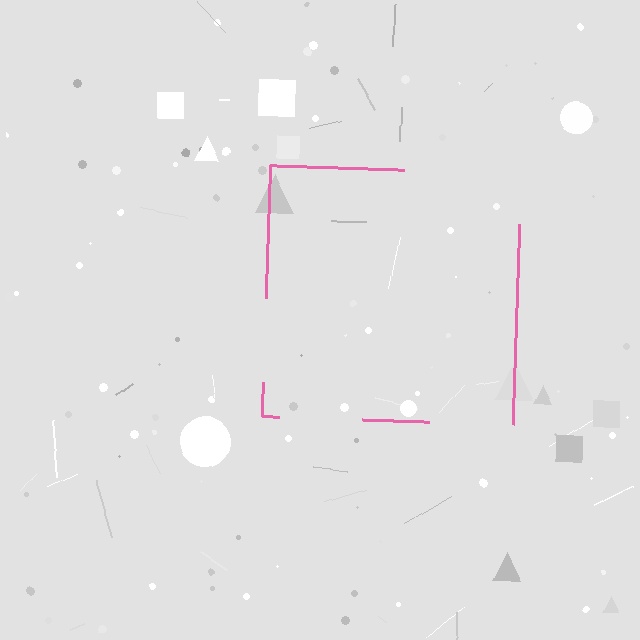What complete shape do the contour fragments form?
The contour fragments form a square.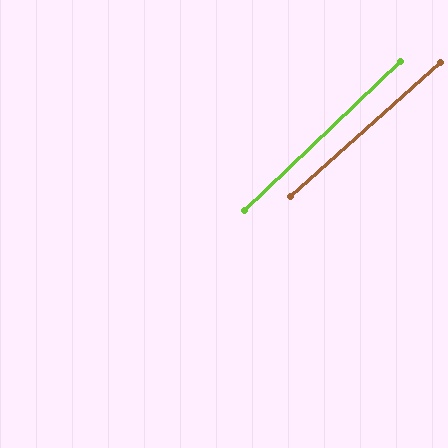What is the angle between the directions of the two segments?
Approximately 1 degree.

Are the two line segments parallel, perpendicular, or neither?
Parallel — their directions differ by only 1.5°.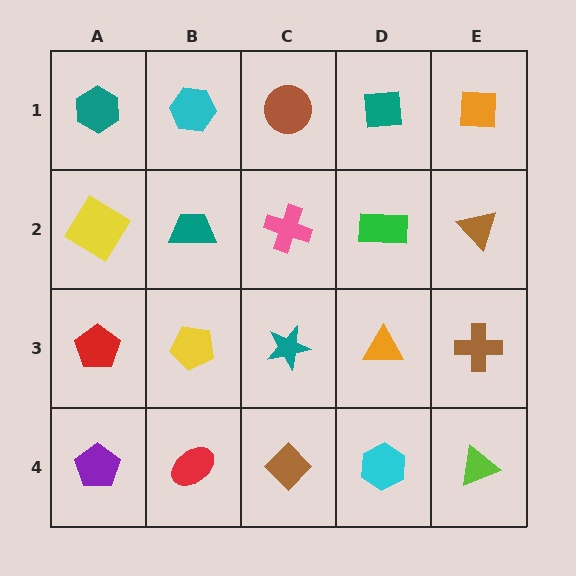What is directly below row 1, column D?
A green rectangle.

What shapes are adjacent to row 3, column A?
A yellow diamond (row 2, column A), a purple pentagon (row 4, column A), a yellow pentagon (row 3, column B).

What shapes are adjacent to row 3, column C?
A pink cross (row 2, column C), a brown diamond (row 4, column C), a yellow pentagon (row 3, column B), an orange triangle (row 3, column D).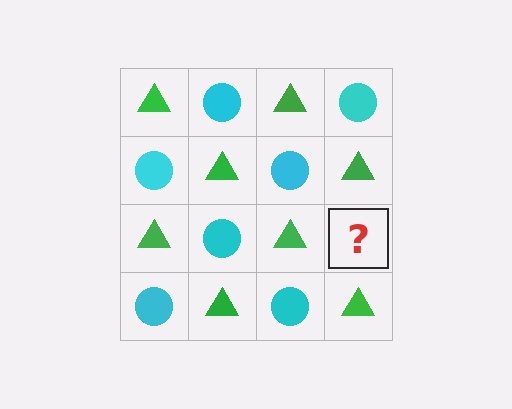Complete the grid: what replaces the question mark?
The question mark should be replaced with a cyan circle.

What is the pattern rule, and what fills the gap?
The rule is that it alternates green triangle and cyan circle in a checkerboard pattern. The gap should be filled with a cyan circle.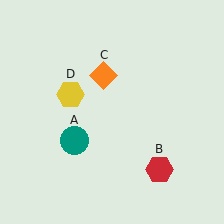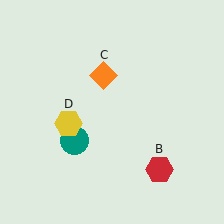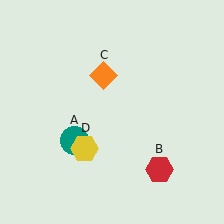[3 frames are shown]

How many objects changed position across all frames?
1 object changed position: yellow hexagon (object D).